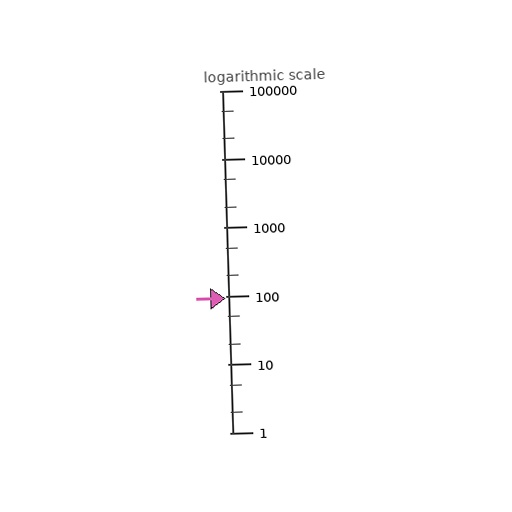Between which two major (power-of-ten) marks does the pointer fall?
The pointer is between 10 and 100.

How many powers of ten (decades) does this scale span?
The scale spans 5 decades, from 1 to 100000.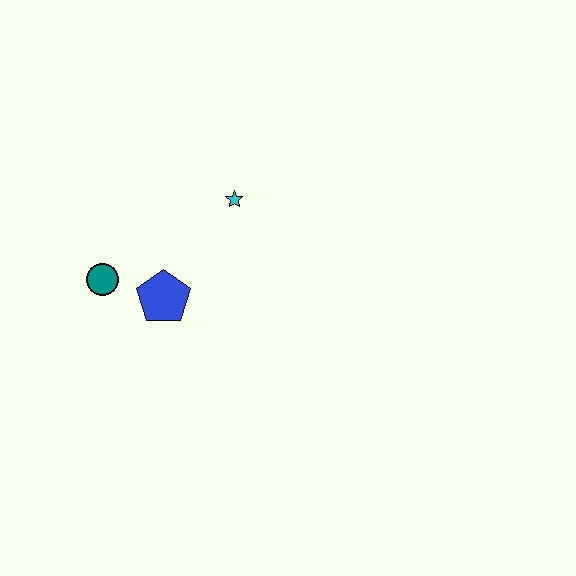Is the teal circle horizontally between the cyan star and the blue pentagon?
No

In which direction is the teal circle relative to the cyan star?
The teal circle is to the left of the cyan star.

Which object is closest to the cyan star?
The blue pentagon is closest to the cyan star.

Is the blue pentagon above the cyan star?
No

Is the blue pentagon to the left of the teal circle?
No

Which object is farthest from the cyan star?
The teal circle is farthest from the cyan star.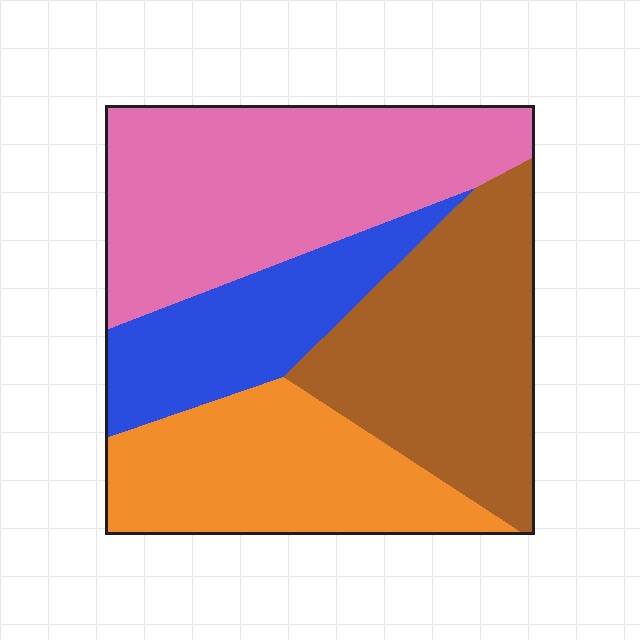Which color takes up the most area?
Pink, at roughly 35%.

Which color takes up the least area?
Blue, at roughly 15%.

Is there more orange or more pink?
Pink.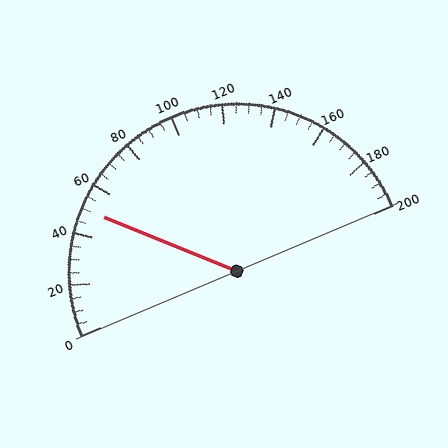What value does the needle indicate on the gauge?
The needle indicates approximately 50.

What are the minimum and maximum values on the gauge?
The gauge ranges from 0 to 200.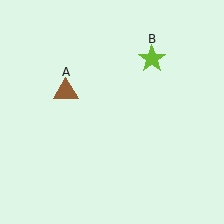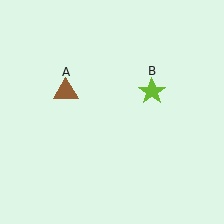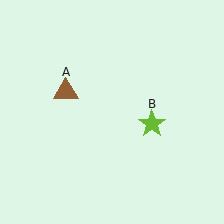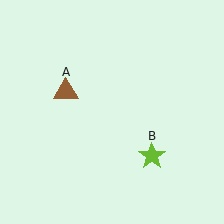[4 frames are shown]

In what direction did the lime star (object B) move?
The lime star (object B) moved down.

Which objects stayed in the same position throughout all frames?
Brown triangle (object A) remained stationary.